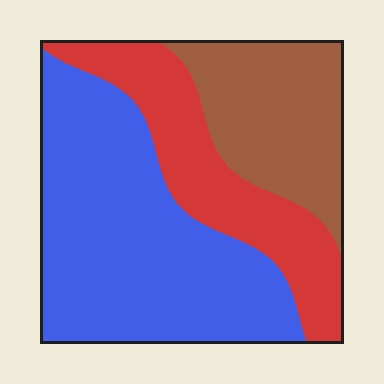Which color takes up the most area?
Blue, at roughly 50%.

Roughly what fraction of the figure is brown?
Brown takes up about one quarter (1/4) of the figure.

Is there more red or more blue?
Blue.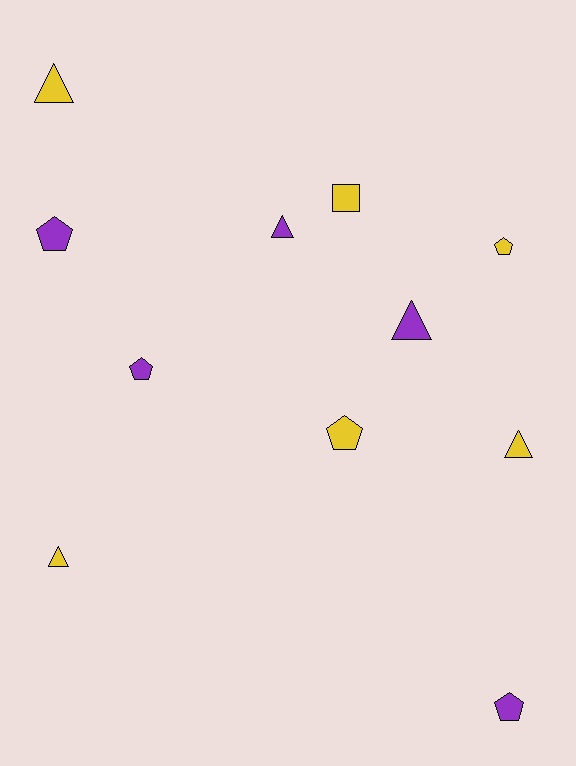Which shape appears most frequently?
Triangle, with 5 objects.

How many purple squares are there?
There are no purple squares.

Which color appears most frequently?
Yellow, with 6 objects.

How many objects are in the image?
There are 11 objects.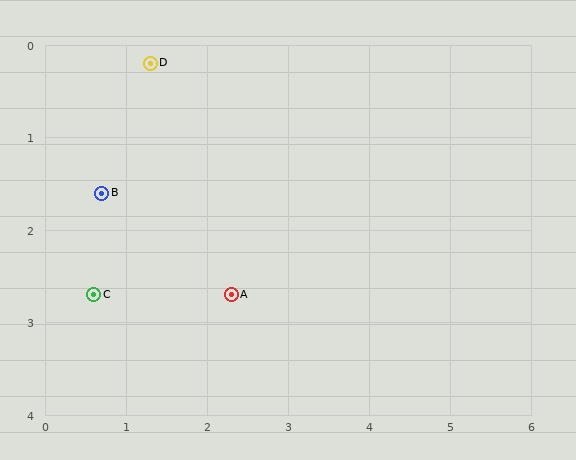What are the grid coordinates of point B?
Point B is at approximately (0.7, 1.6).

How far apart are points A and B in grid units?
Points A and B are about 1.9 grid units apart.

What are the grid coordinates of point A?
Point A is at approximately (2.3, 2.7).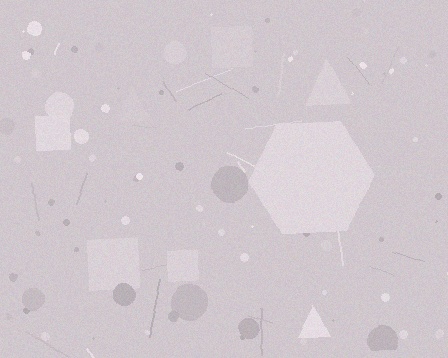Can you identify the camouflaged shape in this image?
The camouflaged shape is a hexagon.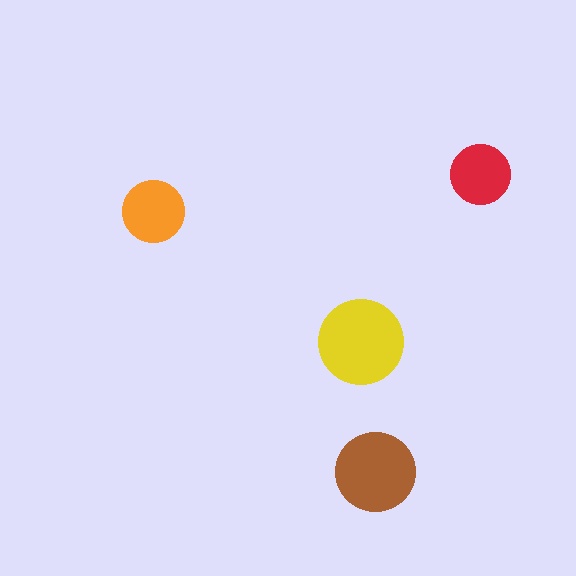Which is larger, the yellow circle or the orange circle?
The yellow one.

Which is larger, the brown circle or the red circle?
The brown one.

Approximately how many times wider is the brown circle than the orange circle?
About 1.5 times wider.